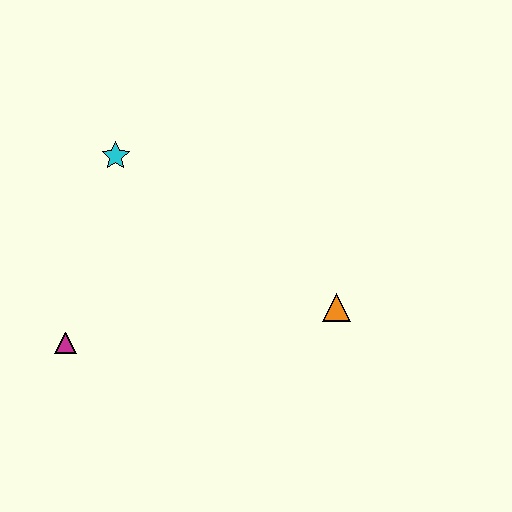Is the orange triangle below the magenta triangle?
No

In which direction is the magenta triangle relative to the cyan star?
The magenta triangle is below the cyan star.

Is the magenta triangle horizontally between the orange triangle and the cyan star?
No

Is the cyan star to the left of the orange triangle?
Yes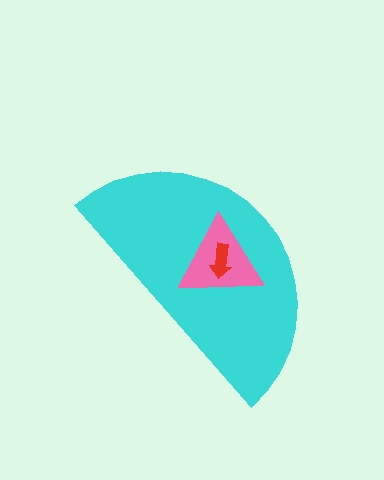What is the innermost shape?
The red arrow.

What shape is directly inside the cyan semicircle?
The pink triangle.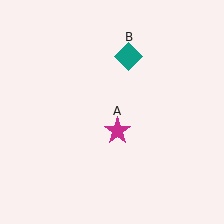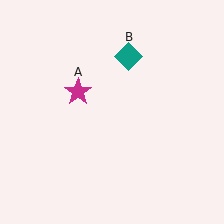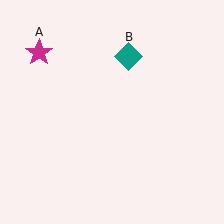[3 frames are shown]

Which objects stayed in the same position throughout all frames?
Teal diamond (object B) remained stationary.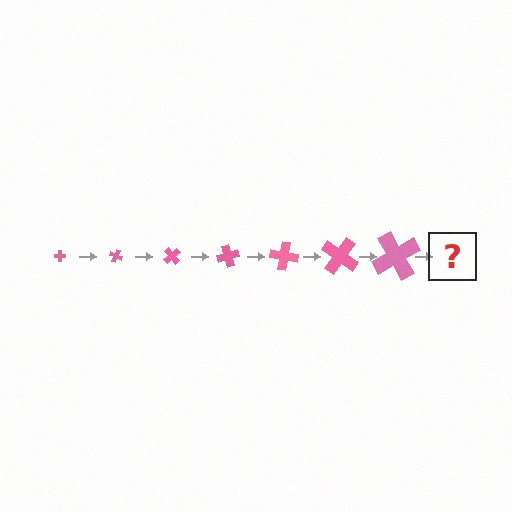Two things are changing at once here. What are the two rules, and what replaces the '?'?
The two rules are that the cross grows larger each step and it rotates 25 degrees each step. The '?' should be a cross, larger than the previous one and rotated 175 degrees from the start.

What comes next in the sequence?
The next element should be a cross, larger than the previous one and rotated 175 degrees from the start.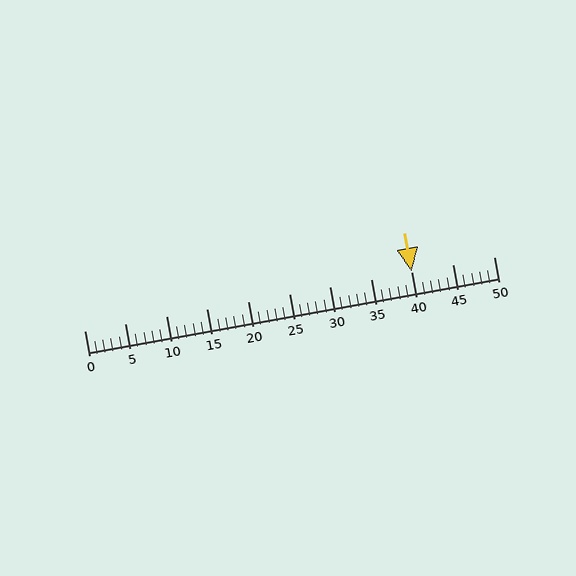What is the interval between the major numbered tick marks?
The major tick marks are spaced 5 units apart.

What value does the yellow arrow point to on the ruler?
The yellow arrow points to approximately 40.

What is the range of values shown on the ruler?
The ruler shows values from 0 to 50.